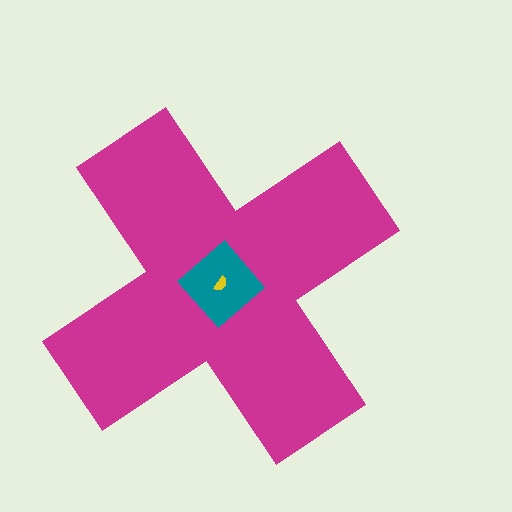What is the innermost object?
The yellow semicircle.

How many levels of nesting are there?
3.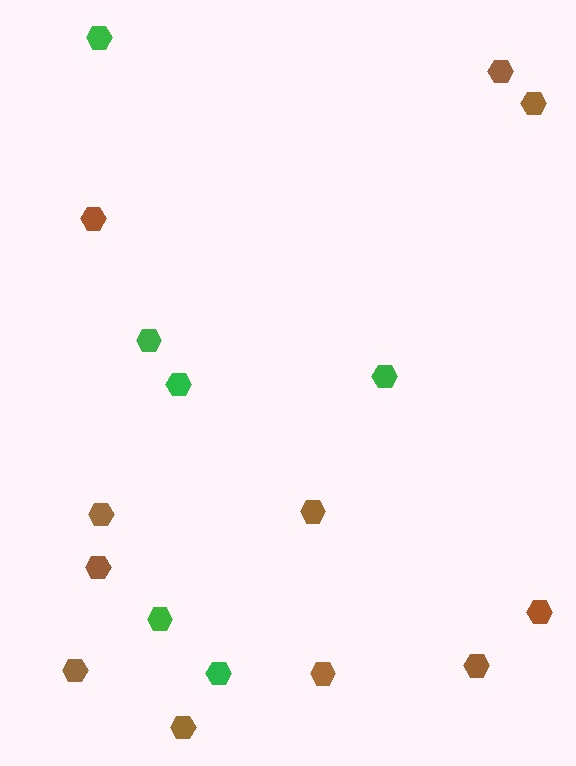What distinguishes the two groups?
There are 2 groups: one group of brown hexagons (11) and one group of green hexagons (6).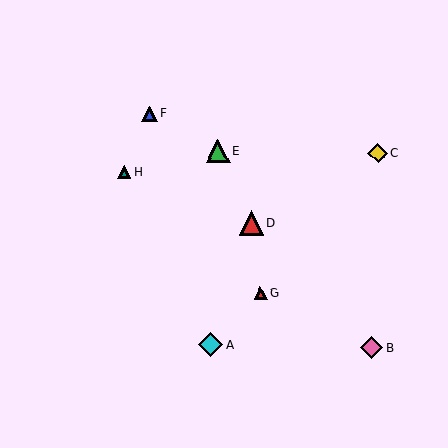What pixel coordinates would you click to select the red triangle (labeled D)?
Click at (251, 223) to select the red triangle D.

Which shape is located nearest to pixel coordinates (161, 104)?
The blue triangle (labeled F) at (150, 114) is nearest to that location.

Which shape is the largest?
The cyan diamond (labeled A) is the largest.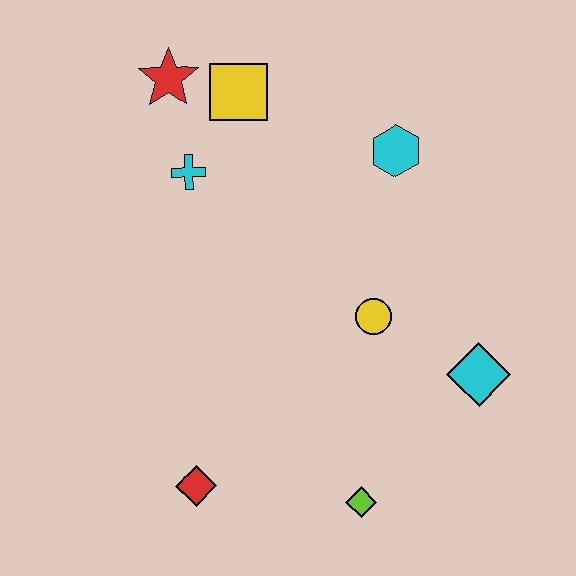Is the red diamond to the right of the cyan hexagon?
No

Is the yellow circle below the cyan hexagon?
Yes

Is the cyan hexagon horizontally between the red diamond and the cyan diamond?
Yes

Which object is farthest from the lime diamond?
The red star is farthest from the lime diamond.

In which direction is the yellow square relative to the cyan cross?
The yellow square is above the cyan cross.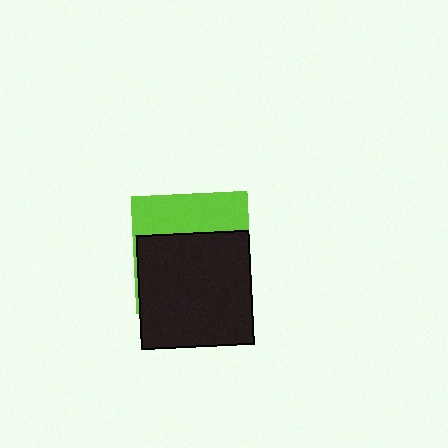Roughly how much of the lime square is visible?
A small part of it is visible (roughly 36%).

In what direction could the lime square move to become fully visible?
The lime square could move up. That would shift it out from behind the black square entirely.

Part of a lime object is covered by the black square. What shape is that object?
It is a square.